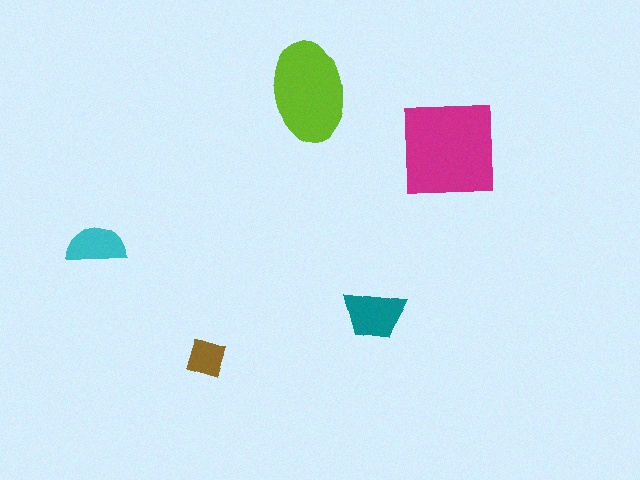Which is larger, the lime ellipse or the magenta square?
The magenta square.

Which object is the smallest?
The brown diamond.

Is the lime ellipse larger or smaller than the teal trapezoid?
Larger.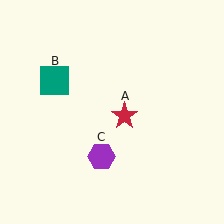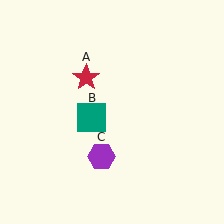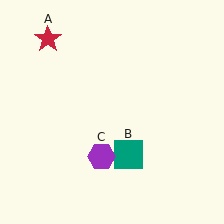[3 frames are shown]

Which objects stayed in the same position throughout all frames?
Purple hexagon (object C) remained stationary.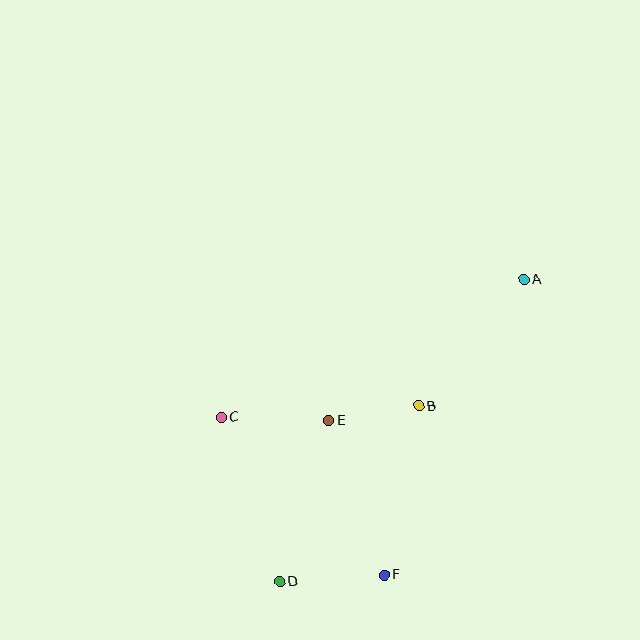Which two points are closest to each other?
Points B and E are closest to each other.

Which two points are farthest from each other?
Points A and D are farthest from each other.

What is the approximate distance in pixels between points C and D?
The distance between C and D is approximately 175 pixels.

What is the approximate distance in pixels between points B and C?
The distance between B and C is approximately 198 pixels.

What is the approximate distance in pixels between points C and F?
The distance between C and F is approximately 227 pixels.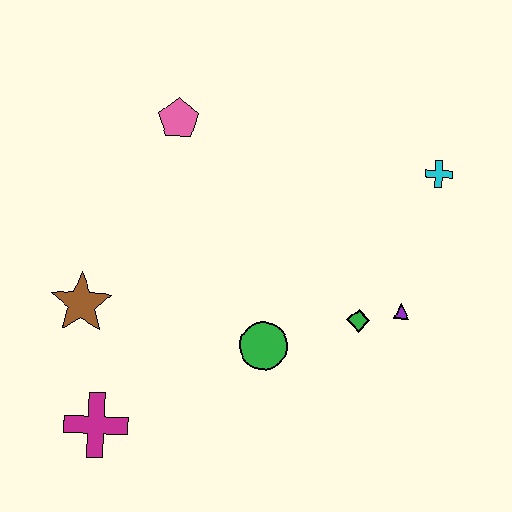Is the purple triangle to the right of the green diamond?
Yes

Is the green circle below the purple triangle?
Yes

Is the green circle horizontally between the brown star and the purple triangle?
Yes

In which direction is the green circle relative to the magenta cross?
The green circle is to the right of the magenta cross.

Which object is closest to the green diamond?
The purple triangle is closest to the green diamond.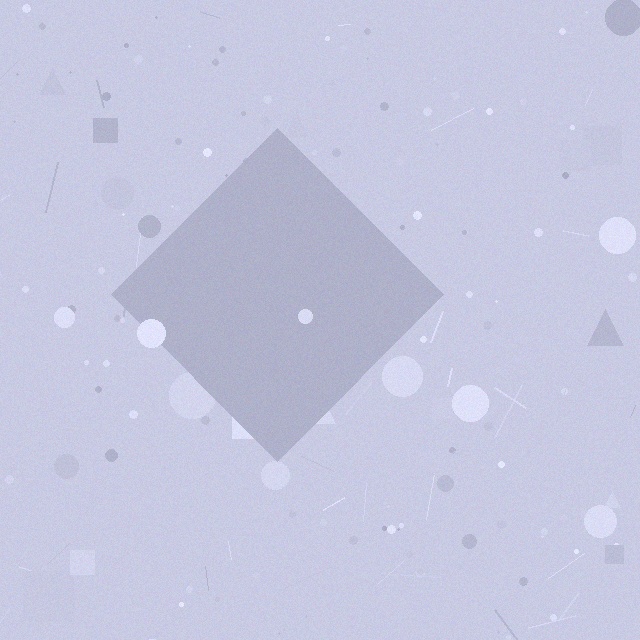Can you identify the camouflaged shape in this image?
The camouflaged shape is a diamond.